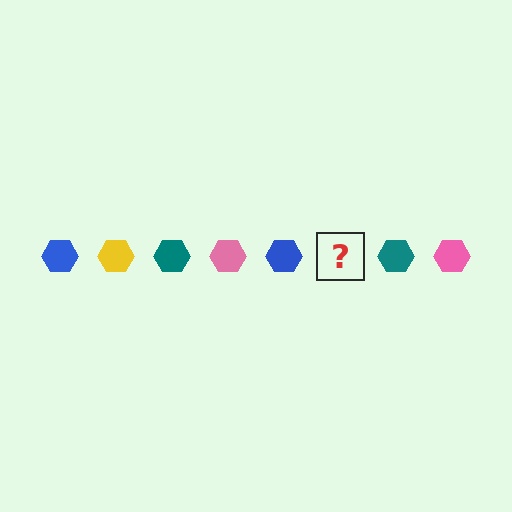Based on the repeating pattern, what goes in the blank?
The blank should be a yellow hexagon.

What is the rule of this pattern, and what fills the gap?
The rule is that the pattern cycles through blue, yellow, teal, pink hexagons. The gap should be filled with a yellow hexagon.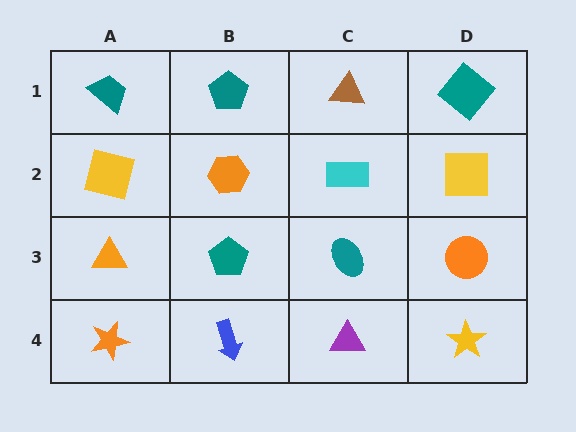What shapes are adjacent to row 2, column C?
A brown triangle (row 1, column C), a teal ellipse (row 3, column C), an orange hexagon (row 2, column B), a yellow square (row 2, column D).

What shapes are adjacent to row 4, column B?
A teal pentagon (row 3, column B), an orange star (row 4, column A), a purple triangle (row 4, column C).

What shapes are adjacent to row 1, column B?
An orange hexagon (row 2, column B), a teal trapezoid (row 1, column A), a brown triangle (row 1, column C).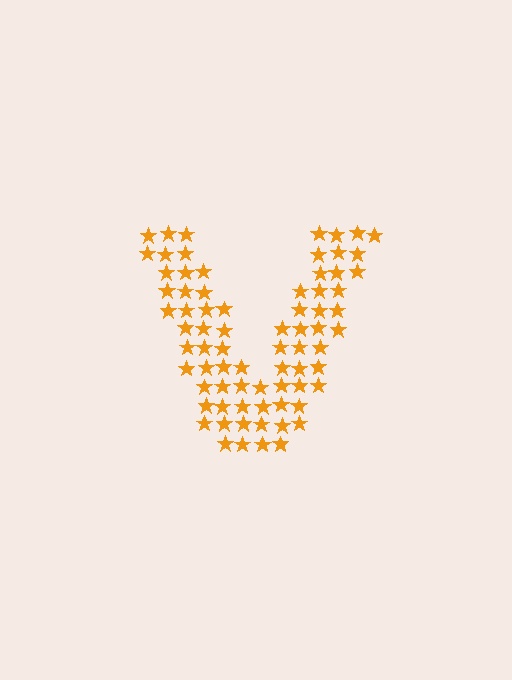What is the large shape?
The large shape is the letter V.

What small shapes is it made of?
It is made of small stars.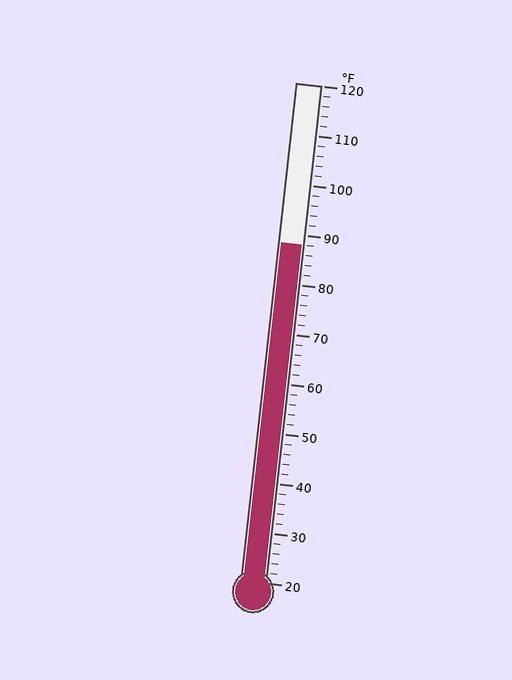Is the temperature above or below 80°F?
The temperature is above 80°F.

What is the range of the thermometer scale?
The thermometer scale ranges from 20°F to 120°F.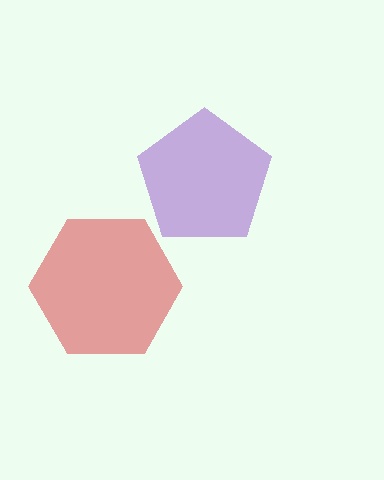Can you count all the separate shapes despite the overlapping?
Yes, there are 2 separate shapes.